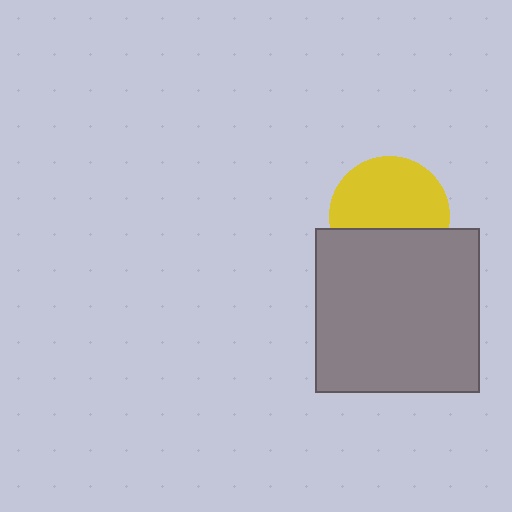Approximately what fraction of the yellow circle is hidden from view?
Roughly 39% of the yellow circle is hidden behind the gray square.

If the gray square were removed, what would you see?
You would see the complete yellow circle.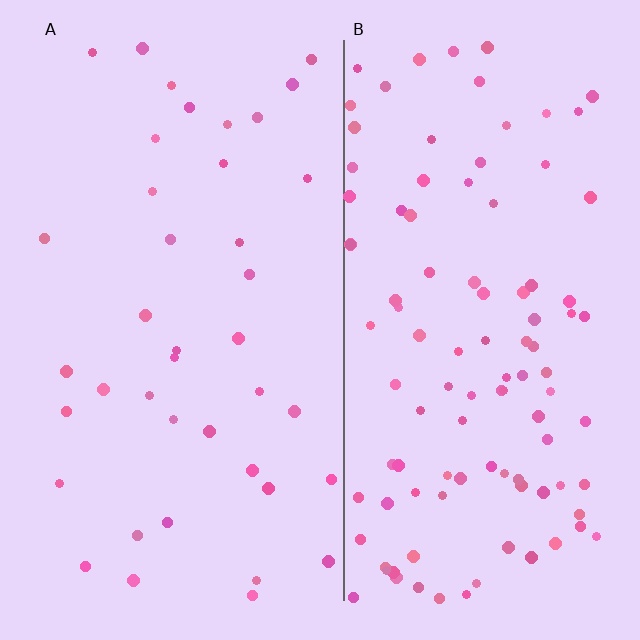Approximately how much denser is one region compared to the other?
Approximately 2.7× — region B over region A.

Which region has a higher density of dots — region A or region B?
B (the right).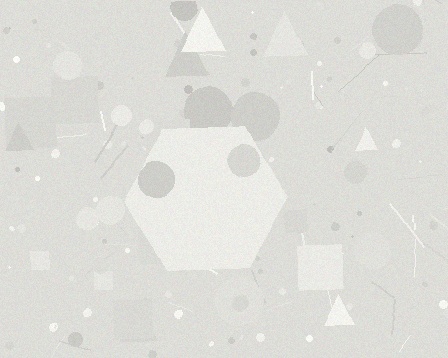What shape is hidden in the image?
A hexagon is hidden in the image.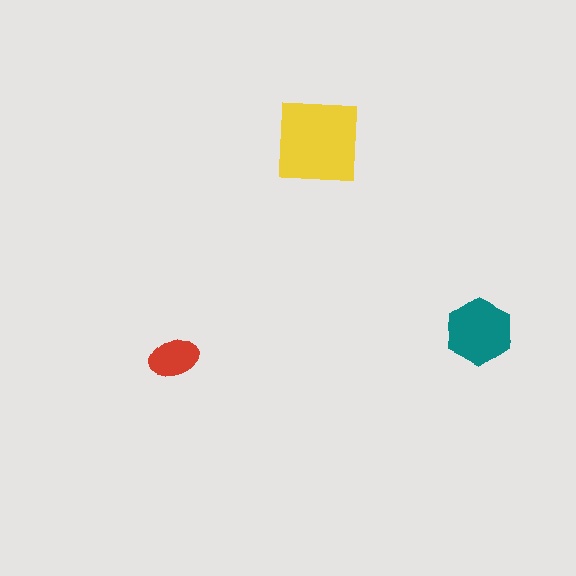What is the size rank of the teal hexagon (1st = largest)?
2nd.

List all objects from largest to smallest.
The yellow square, the teal hexagon, the red ellipse.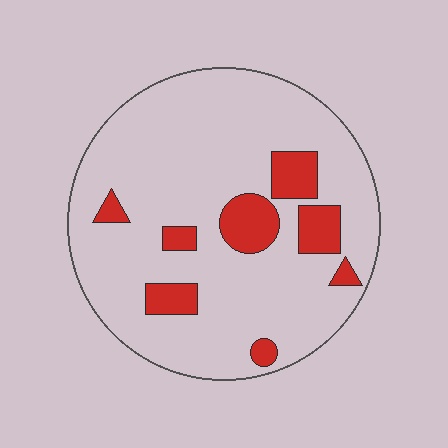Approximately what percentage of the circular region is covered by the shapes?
Approximately 15%.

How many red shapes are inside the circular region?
8.